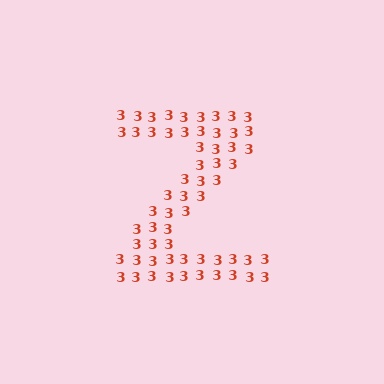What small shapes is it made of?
It is made of small digit 3's.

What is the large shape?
The large shape is the letter Z.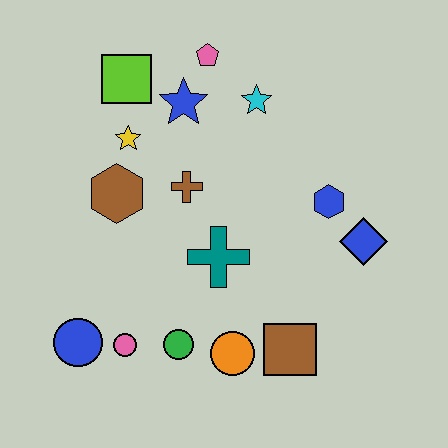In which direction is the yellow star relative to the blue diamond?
The yellow star is to the left of the blue diamond.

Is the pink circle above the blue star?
No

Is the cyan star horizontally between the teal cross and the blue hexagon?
Yes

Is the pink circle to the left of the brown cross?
Yes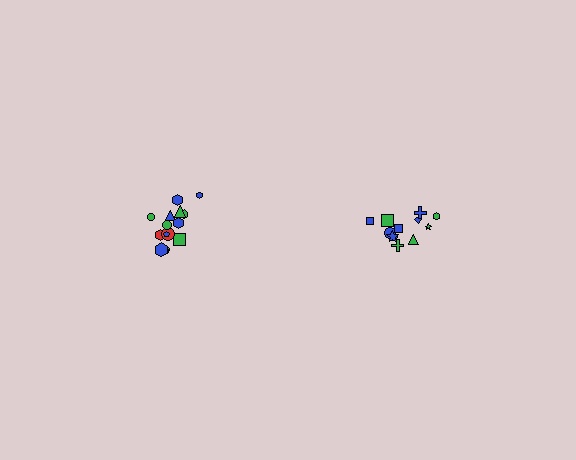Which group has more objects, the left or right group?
The left group.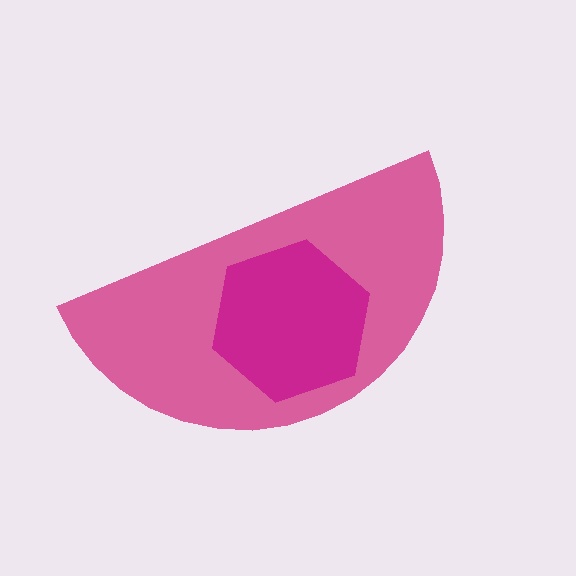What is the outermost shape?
The pink semicircle.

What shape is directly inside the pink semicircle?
The magenta hexagon.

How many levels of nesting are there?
2.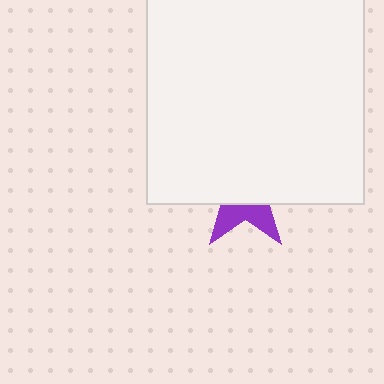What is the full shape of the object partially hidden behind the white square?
The partially hidden object is a purple star.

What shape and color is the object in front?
The object in front is a white square.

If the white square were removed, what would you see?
You would see the complete purple star.